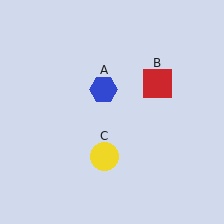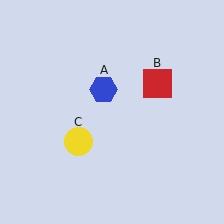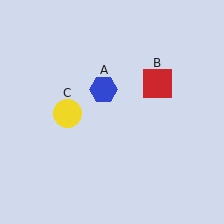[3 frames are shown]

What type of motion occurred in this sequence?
The yellow circle (object C) rotated clockwise around the center of the scene.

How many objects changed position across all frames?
1 object changed position: yellow circle (object C).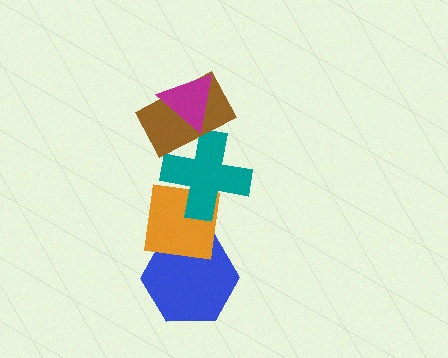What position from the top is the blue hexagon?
The blue hexagon is 5th from the top.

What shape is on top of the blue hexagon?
The orange square is on top of the blue hexagon.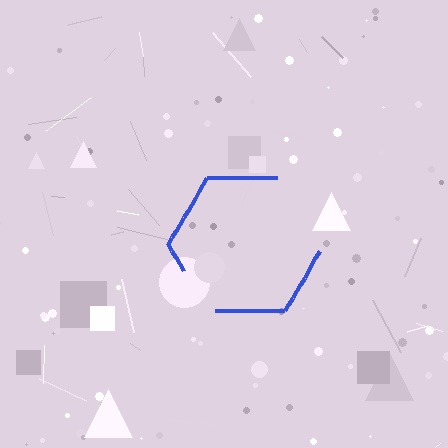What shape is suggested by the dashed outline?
The dashed outline suggests a hexagon.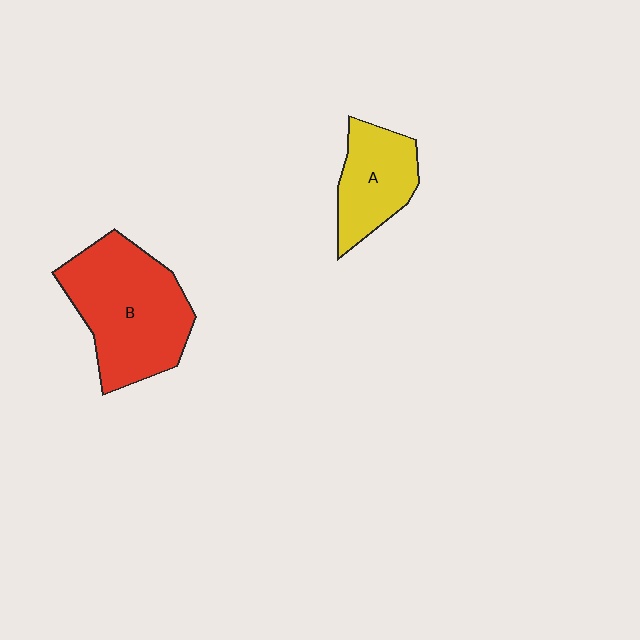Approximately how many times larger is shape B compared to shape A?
Approximately 1.8 times.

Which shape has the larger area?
Shape B (red).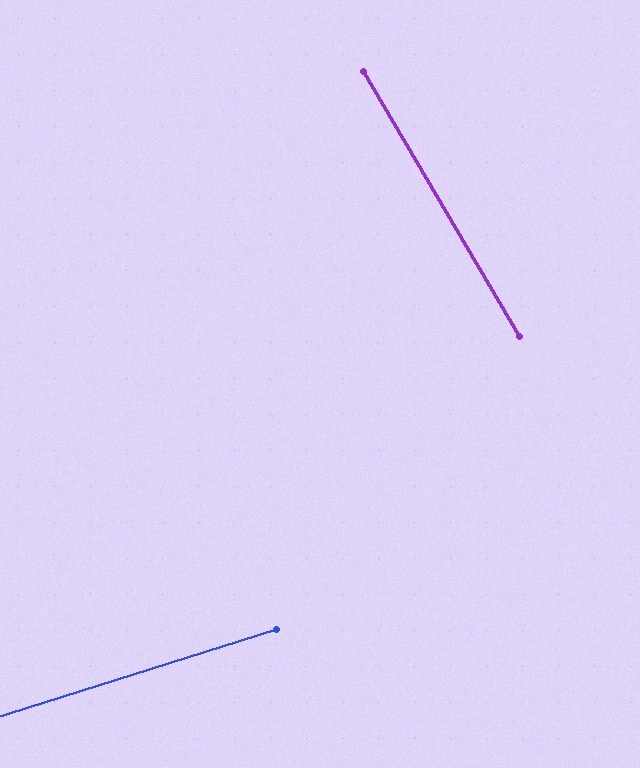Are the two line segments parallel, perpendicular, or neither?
Neither parallel nor perpendicular — they differ by about 77°.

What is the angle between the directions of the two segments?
Approximately 77 degrees.